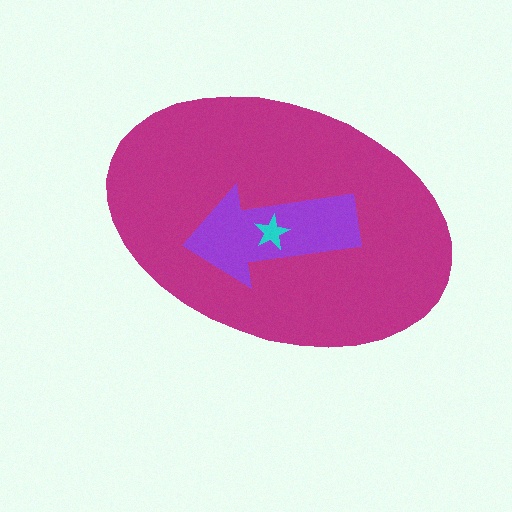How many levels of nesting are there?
3.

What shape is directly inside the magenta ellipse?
The purple arrow.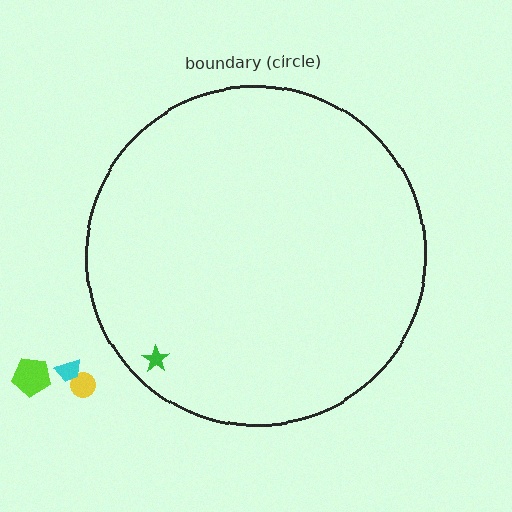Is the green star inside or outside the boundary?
Inside.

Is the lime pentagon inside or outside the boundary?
Outside.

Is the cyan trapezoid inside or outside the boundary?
Outside.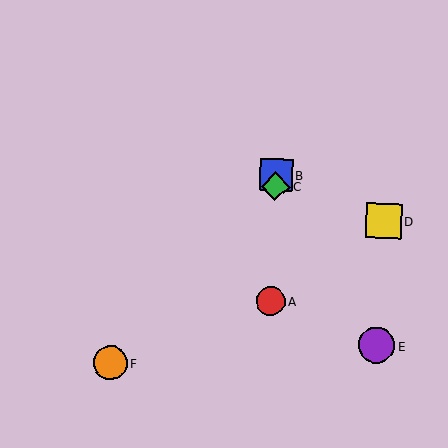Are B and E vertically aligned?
No, B is at x≈276 and E is at x≈376.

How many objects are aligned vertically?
3 objects (A, B, C) are aligned vertically.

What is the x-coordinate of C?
Object C is at x≈275.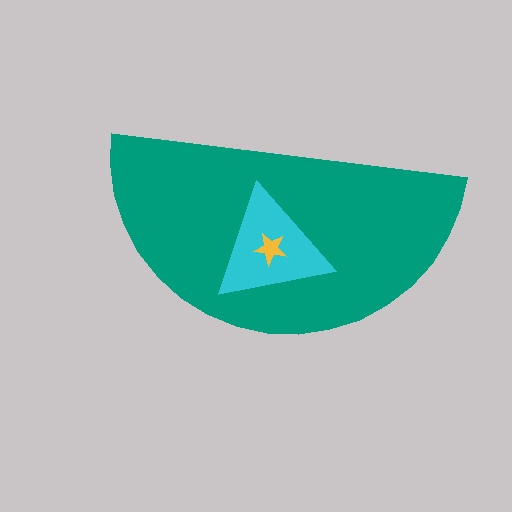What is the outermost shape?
The teal semicircle.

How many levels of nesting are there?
3.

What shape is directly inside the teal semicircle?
The cyan triangle.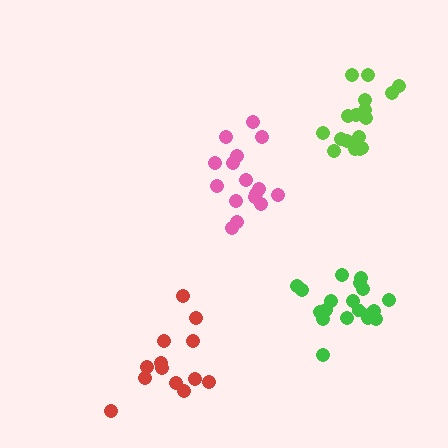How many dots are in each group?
Group 1: 16 dots, Group 2: 19 dots, Group 3: 17 dots, Group 4: 13 dots (65 total).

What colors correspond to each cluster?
The clusters are colored: pink, green, lime, red.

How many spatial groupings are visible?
There are 4 spatial groupings.